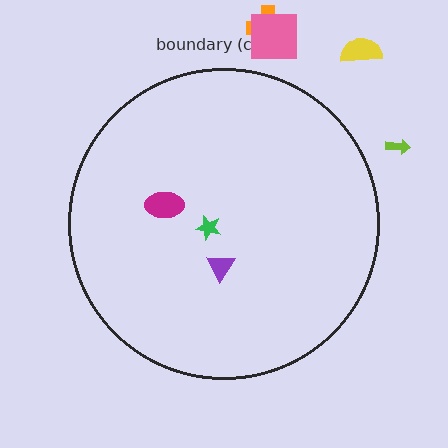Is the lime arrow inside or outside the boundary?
Outside.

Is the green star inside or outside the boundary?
Inside.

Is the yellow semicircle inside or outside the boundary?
Outside.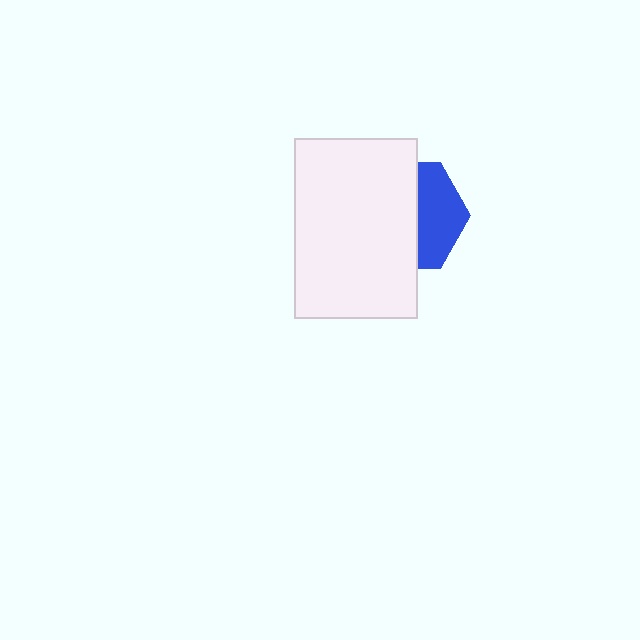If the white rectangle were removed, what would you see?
You would see the complete blue hexagon.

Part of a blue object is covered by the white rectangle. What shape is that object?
It is a hexagon.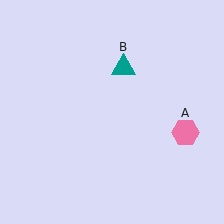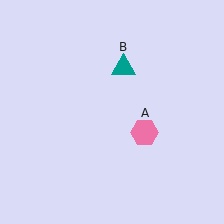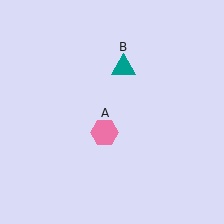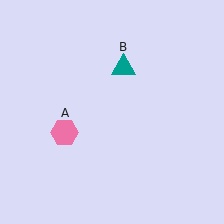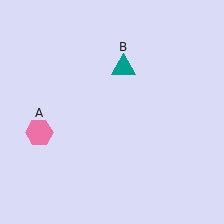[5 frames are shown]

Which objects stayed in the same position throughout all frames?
Teal triangle (object B) remained stationary.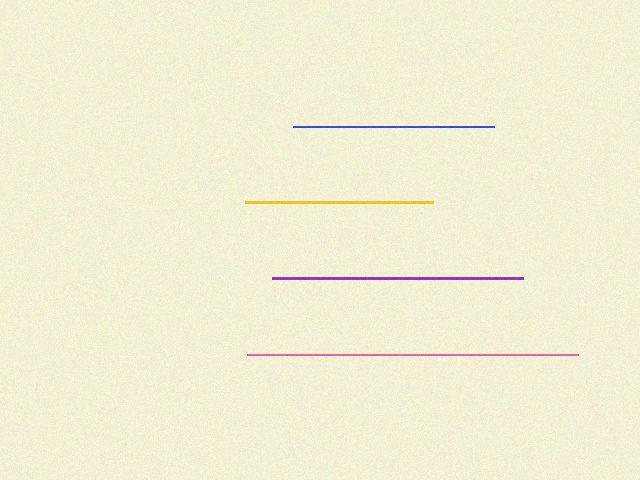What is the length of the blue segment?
The blue segment is approximately 201 pixels long.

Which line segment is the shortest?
The yellow line is the shortest at approximately 188 pixels.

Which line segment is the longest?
The pink line is the longest at approximately 331 pixels.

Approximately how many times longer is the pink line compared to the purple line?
The pink line is approximately 1.3 times the length of the purple line.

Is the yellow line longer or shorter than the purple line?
The purple line is longer than the yellow line.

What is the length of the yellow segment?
The yellow segment is approximately 188 pixels long.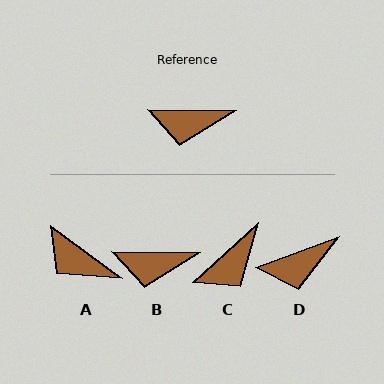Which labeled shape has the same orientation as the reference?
B.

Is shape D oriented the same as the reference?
No, it is off by about 21 degrees.